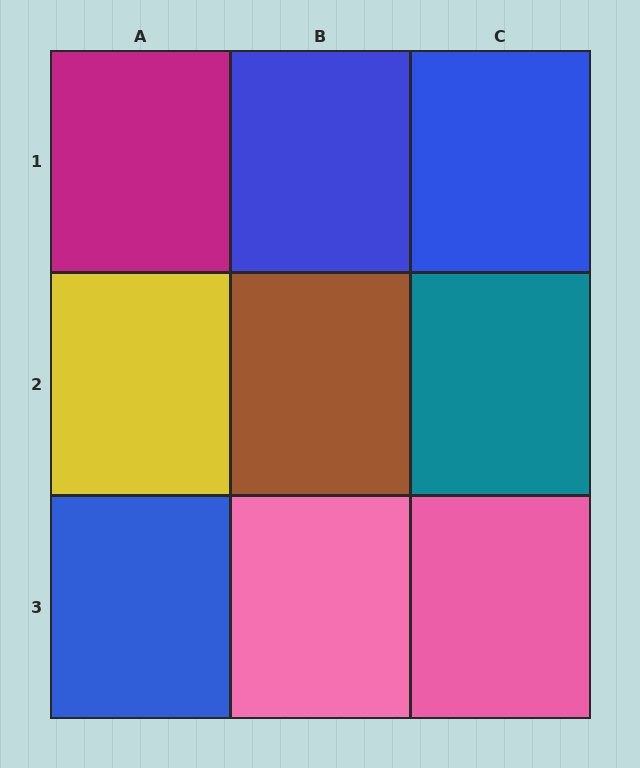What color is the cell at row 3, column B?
Pink.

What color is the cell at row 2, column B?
Brown.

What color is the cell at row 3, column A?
Blue.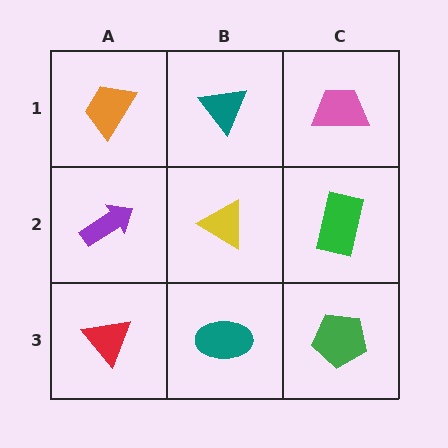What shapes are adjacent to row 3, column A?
A purple arrow (row 2, column A), a teal ellipse (row 3, column B).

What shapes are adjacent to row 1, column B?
A yellow triangle (row 2, column B), an orange trapezoid (row 1, column A), a pink trapezoid (row 1, column C).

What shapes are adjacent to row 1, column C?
A green rectangle (row 2, column C), a teal triangle (row 1, column B).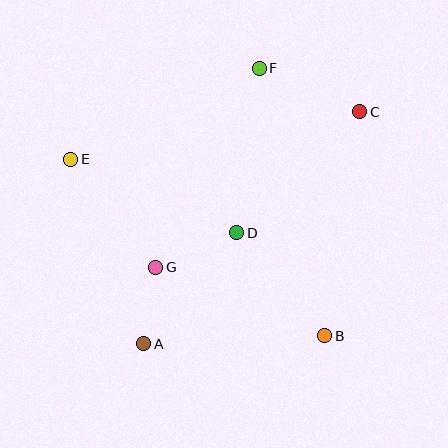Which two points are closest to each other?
Points A and G are closest to each other.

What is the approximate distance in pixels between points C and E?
The distance between C and E is approximately 292 pixels.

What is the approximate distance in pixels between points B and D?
The distance between B and D is approximately 136 pixels.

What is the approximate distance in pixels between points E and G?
The distance between E and G is approximately 137 pixels.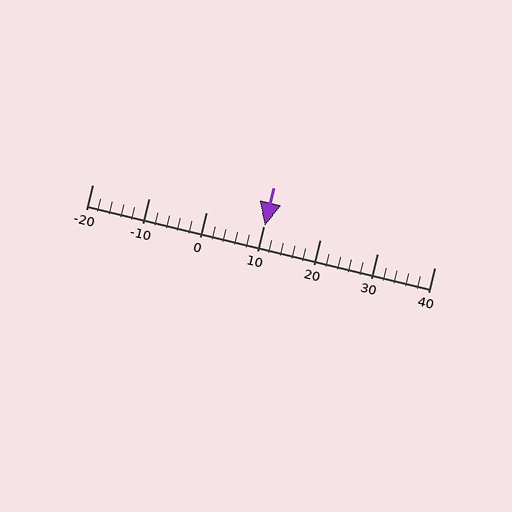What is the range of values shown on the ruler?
The ruler shows values from -20 to 40.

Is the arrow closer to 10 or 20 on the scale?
The arrow is closer to 10.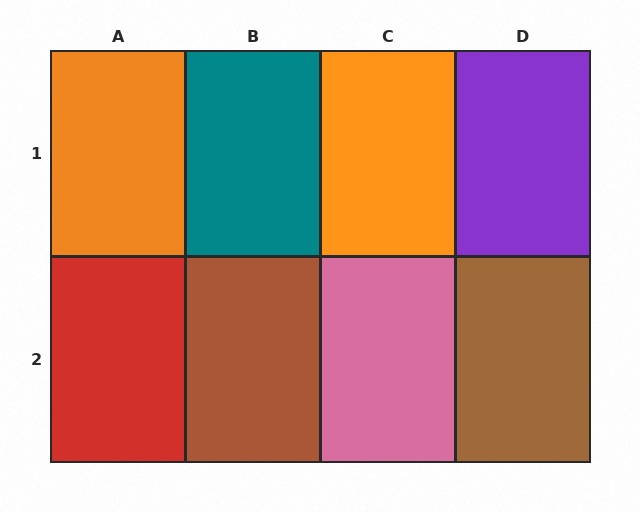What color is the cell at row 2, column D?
Brown.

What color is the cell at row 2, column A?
Red.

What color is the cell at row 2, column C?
Pink.